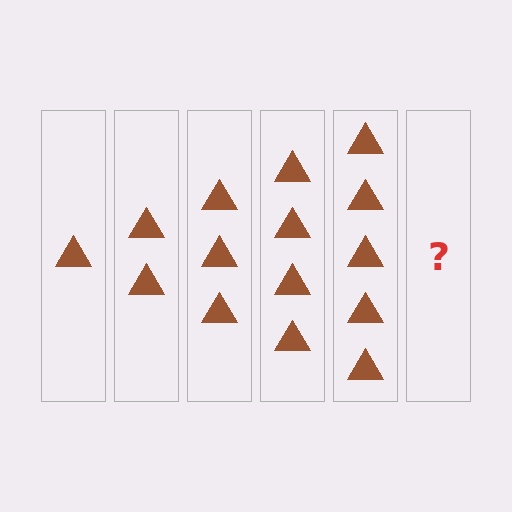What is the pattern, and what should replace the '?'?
The pattern is that each step adds one more triangle. The '?' should be 6 triangles.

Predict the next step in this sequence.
The next step is 6 triangles.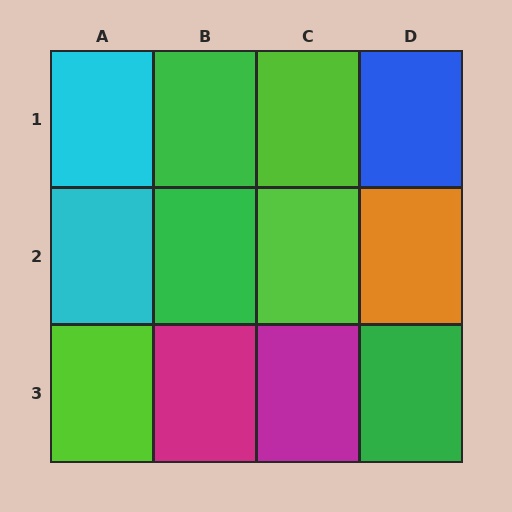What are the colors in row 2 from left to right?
Cyan, green, lime, orange.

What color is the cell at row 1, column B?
Green.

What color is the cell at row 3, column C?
Magenta.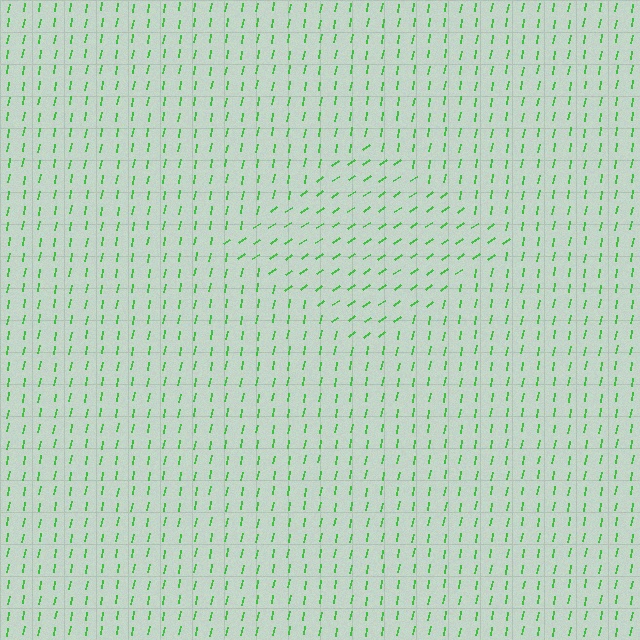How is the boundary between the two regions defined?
The boundary is defined purely by a change in line orientation (approximately 45 degrees difference). All lines are the same color and thickness.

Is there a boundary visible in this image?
Yes, there is a texture boundary formed by a change in line orientation.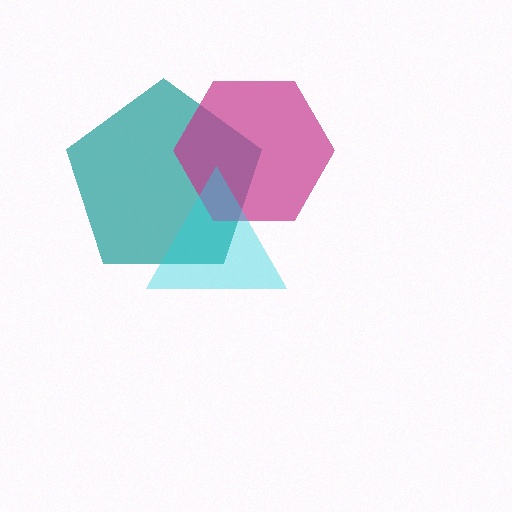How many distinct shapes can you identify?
There are 3 distinct shapes: a teal pentagon, a magenta hexagon, a cyan triangle.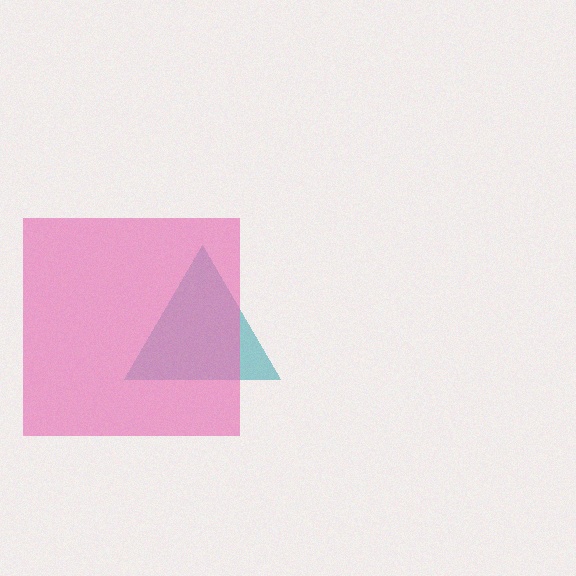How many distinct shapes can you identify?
There are 2 distinct shapes: a teal triangle, a pink square.